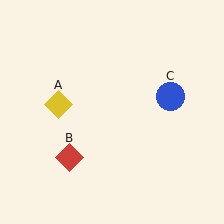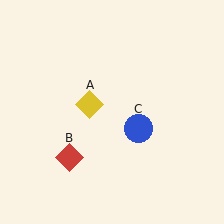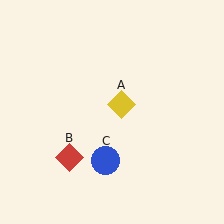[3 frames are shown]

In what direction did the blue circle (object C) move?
The blue circle (object C) moved down and to the left.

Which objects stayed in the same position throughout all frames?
Red diamond (object B) remained stationary.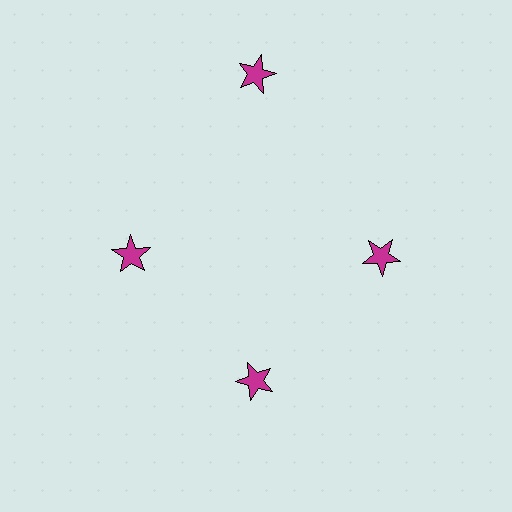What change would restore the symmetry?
The symmetry would be restored by moving it inward, back onto the ring so that all 4 stars sit at equal angles and equal distance from the center.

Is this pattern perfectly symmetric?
No. The 4 magenta stars are arranged in a ring, but one element near the 12 o'clock position is pushed outward from the center, breaking the 4-fold rotational symmetry.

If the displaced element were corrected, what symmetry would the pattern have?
It would have 4-fold rotational symmetry — the pattern would map onto itself every 90 degrees.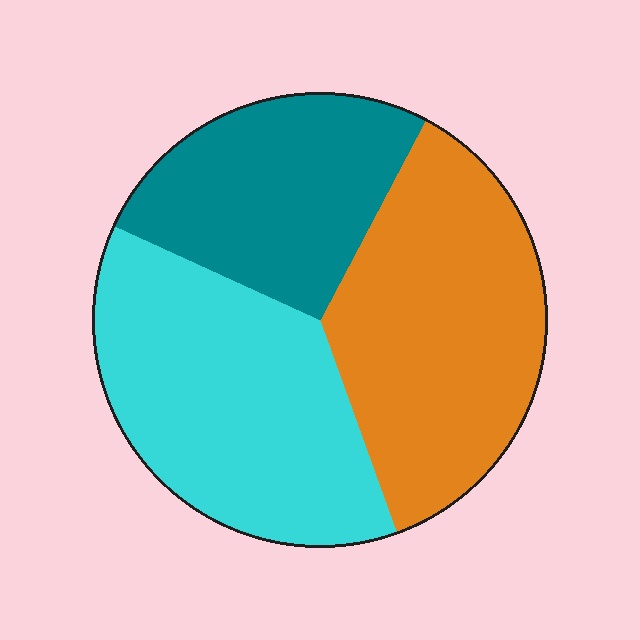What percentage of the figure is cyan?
Cyan takes up between a third and a half of the figure.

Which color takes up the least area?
Teal, at roughly 25%.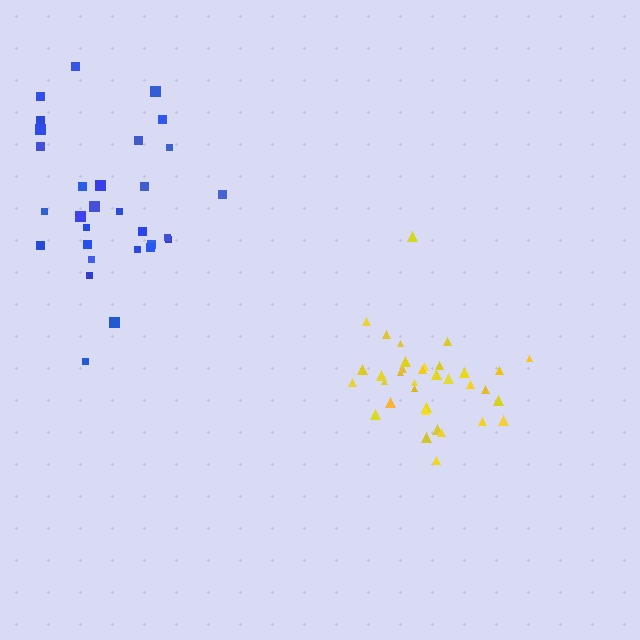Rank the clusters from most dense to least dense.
yellow, blue.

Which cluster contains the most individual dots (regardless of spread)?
Yellow (35).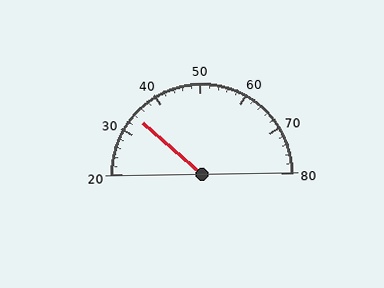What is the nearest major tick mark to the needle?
The nearest major tick mark is 30.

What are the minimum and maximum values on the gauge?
The gauge ranges from 20 to 80.